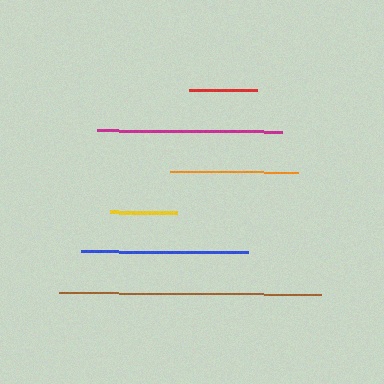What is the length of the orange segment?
The orange segment is approximately 128 pixels long.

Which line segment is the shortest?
The yellow line is the shortest at approximately 68 pixels.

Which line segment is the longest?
The brown line is the longest at approximately 263 pixels.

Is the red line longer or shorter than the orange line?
The orange line is longer than the red line.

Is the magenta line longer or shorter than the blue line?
The magenta line is longer than the blue line.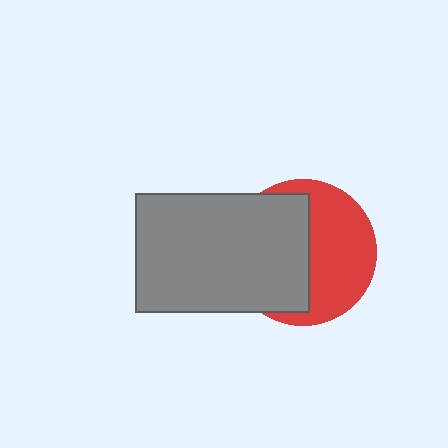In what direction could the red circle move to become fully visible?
The red circle could move right. That would shift it out from behind the gray rectangle entirely.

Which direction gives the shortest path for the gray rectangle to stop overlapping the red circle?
Moving left gives the shortest separation.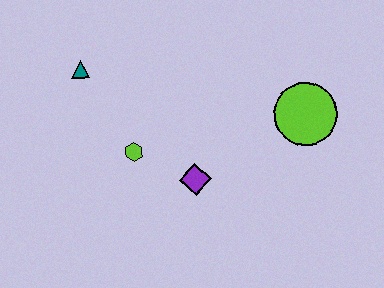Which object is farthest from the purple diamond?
The teal triangle is farthest from the purple diamond.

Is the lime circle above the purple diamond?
Yes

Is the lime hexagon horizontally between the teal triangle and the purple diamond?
Yes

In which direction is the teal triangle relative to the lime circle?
The teal triangle is to the left of the lime circle.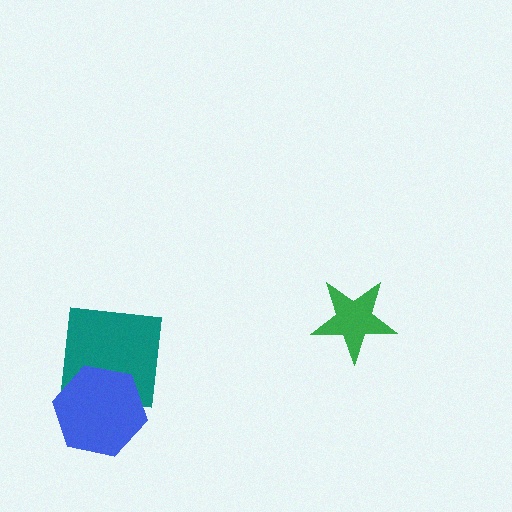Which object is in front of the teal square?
The blue hexagon is in front of the teal square.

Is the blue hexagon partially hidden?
No, no other shape covers it.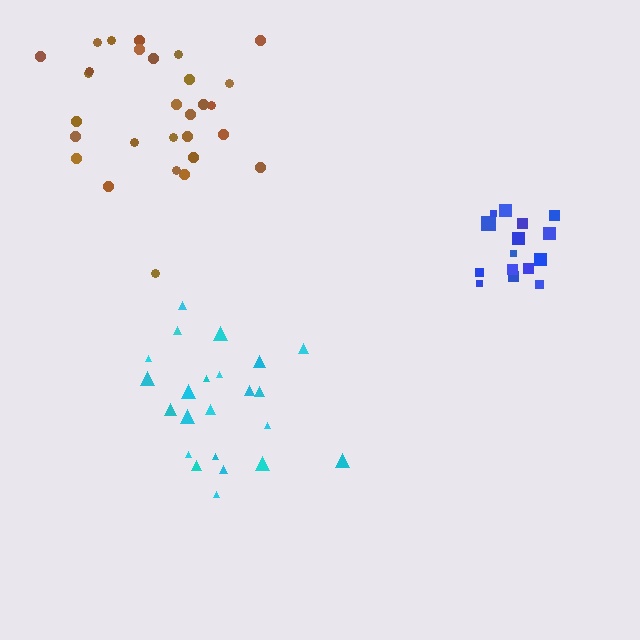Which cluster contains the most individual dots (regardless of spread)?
Brown (29).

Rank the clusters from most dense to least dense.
blue, brown, cyan.